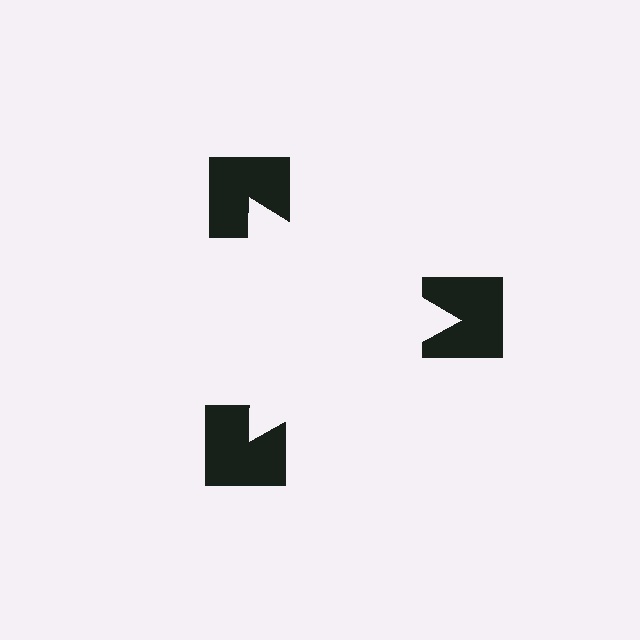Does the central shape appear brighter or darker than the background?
It typically appears slightly brighter than the background, even though no actual brightness change is drawn.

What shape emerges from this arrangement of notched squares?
An illusory triangle — its edges are inferred from the aligned wedge cuts in the notched squares, not physically drawn.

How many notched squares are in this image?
There are 3 — one at each vertex of the illusory triangle.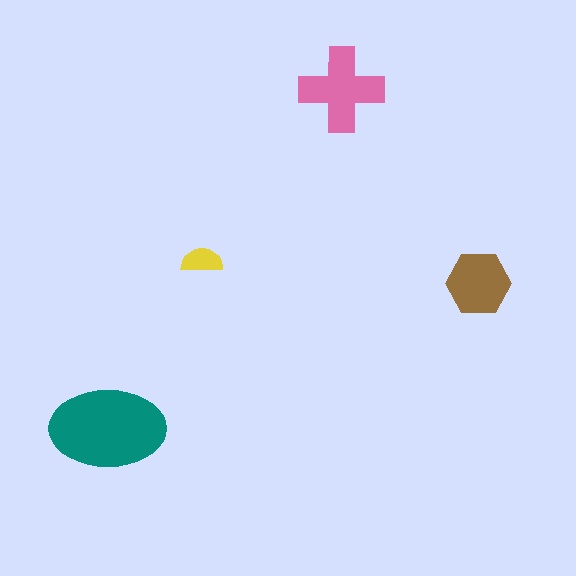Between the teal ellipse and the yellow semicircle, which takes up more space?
The teal ellipse.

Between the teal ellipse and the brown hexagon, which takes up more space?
The teal ellipse.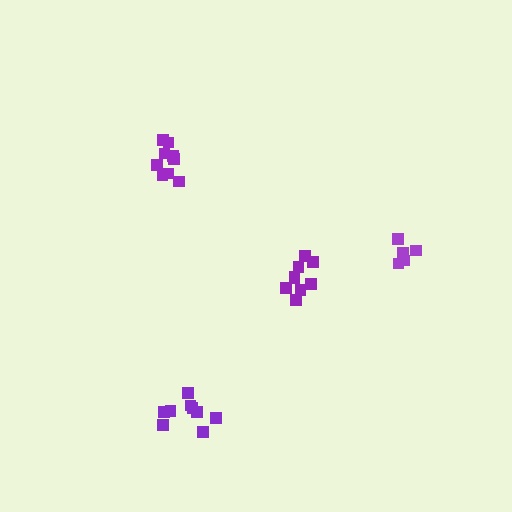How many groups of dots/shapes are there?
There are 4 groups.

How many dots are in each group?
Group 1: 9 dots, Group 2: 10 dots, Group 3: 5 dots, Group 4: 10 dots (34 total).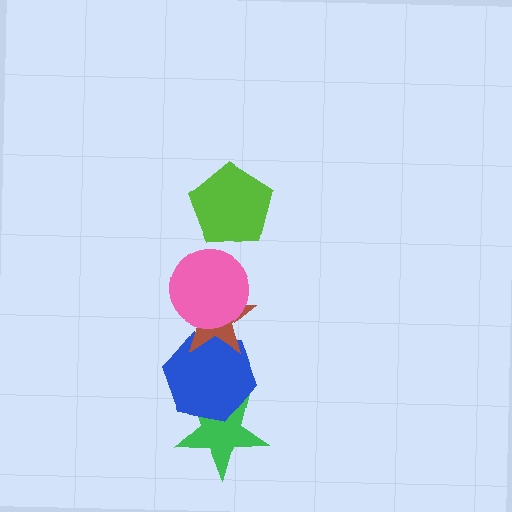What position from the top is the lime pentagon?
The lime pentagon is 1st from the top.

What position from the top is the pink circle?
The pink circle is 2nd from the top.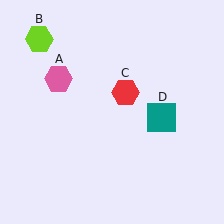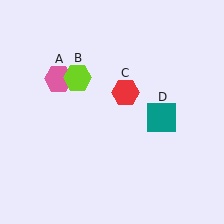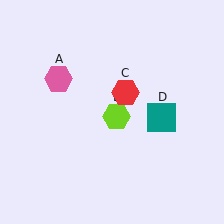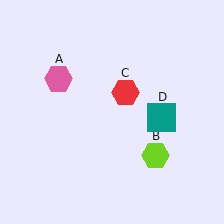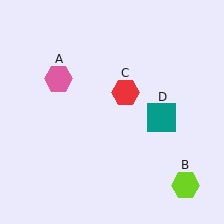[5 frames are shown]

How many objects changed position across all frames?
1 object changed position: lime hexagon (object B).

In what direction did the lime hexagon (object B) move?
The lime hexagon (object B) moved down and to the right.